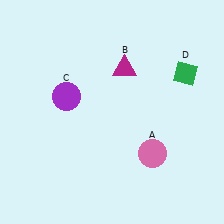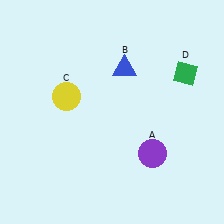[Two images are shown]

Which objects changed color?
A changed from pink to purple. B changed from magenta to blue. C changed from purple to yellow.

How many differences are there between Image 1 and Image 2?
There are 3 differences between the two images.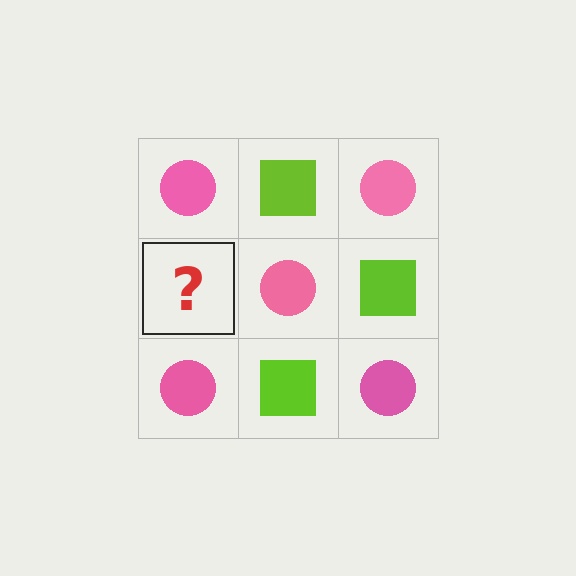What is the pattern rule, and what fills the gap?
The rule is that it alternates pink circle and lime square in a checkerboard pattern. The gap should be filled with a lime square.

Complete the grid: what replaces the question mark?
The question mark should be replaced with a lime square.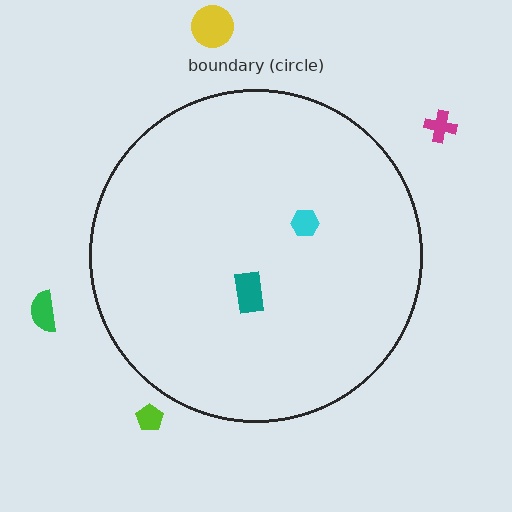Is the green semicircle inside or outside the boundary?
Outside.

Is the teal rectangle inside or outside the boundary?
Inside.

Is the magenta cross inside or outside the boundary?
Outside.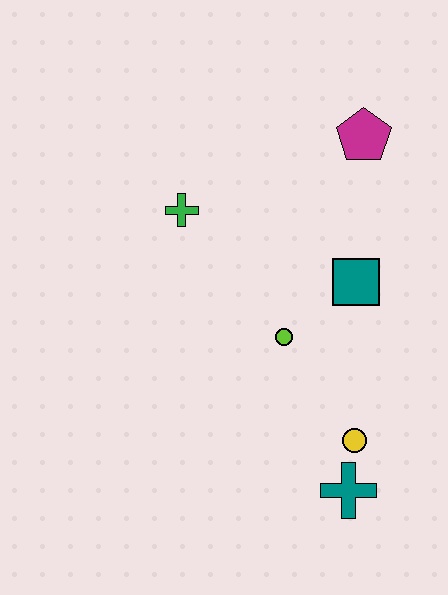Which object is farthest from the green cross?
The teal cross is farthest from the green cross.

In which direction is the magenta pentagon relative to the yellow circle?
The magenta pentagon is above the yellow circle.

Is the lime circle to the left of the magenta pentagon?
Yes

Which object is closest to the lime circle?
The teal square is closest to the lime circle.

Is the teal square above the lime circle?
Yes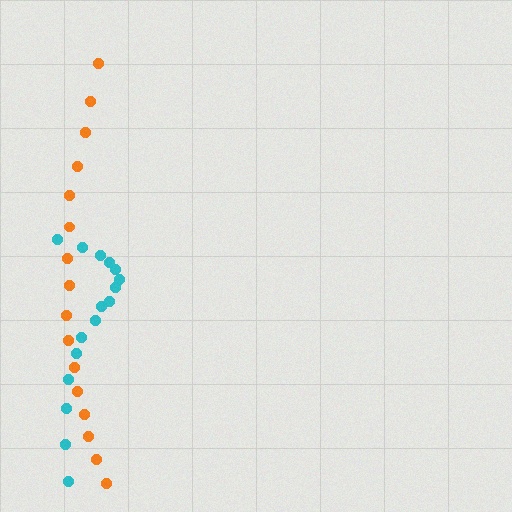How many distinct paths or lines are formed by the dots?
There are 2 distinct paths.